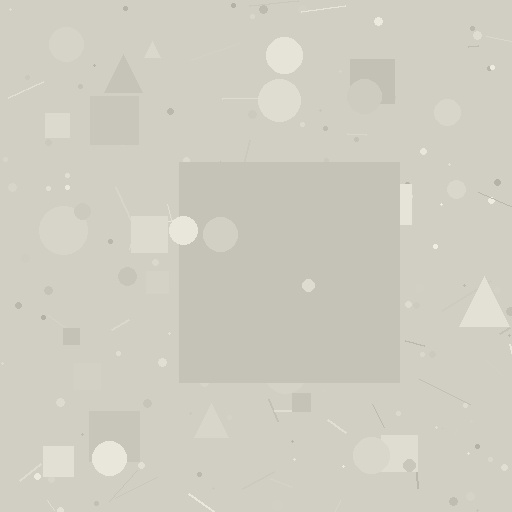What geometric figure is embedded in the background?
A square is embedded in the background.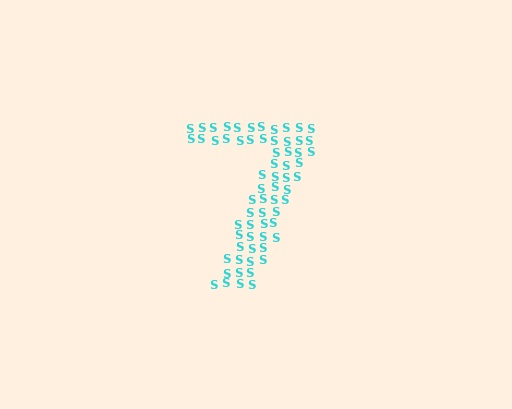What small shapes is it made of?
It is made of small letter S's.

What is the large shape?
The large shape is the digit 7.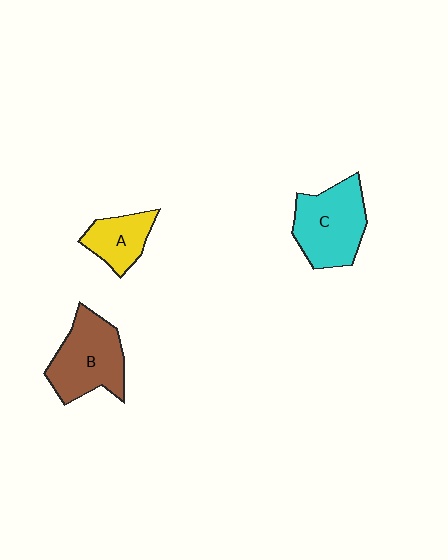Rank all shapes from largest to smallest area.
From largest to smallest: C (cyan), B (brown), A (yellow).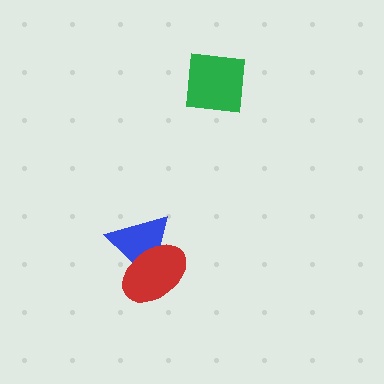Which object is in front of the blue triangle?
The red ellipse is in front of the blue triangle.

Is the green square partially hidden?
No, no other shape covers it.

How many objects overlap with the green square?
0 objects overlap with the green square.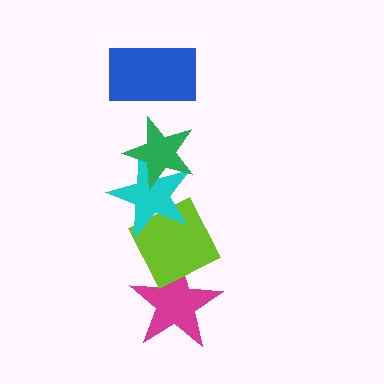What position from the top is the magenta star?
The magenta star is 5th from the top.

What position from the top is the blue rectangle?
The blue rectangle is 1st from the top.